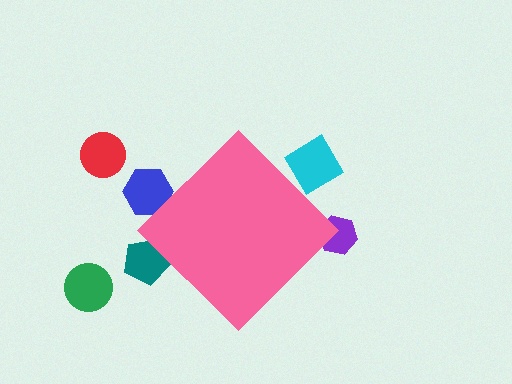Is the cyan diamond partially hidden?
Yes, the cyan diamond is partially hidden behind the pink diamond.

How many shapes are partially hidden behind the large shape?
4 shapes are partially hidden.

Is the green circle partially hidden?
No, the green circle is fully visible.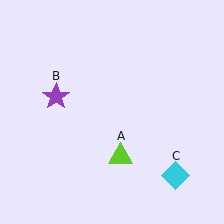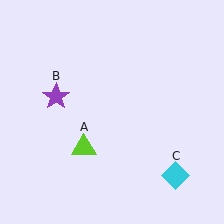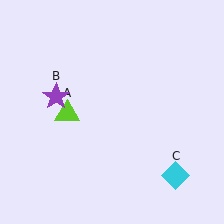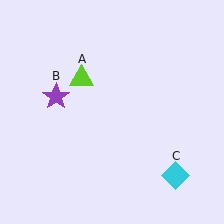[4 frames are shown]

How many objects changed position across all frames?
1 object changed position: lime triangle (object A).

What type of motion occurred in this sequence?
The lime triangle (object A) rotated clockwise around the center of the scene.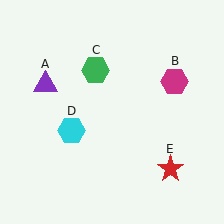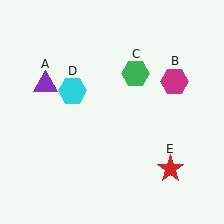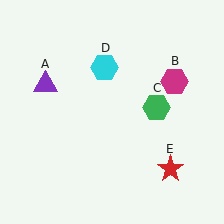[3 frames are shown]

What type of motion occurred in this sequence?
The green hexagon (object C), cyan hexagon (object D) rotated clockwise around the center of the scene.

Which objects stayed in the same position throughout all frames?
Purple triangle (object A) and magenta hexagon (object B) and red star (object E) remained stationary.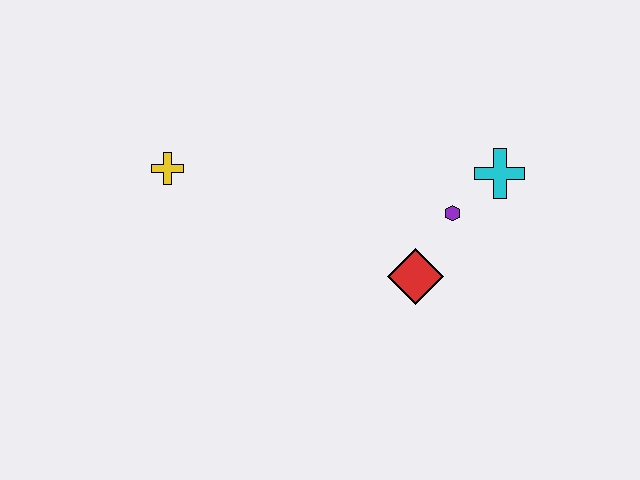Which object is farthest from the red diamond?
The yellow cross is farthest from the red diamond.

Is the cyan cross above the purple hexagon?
Yes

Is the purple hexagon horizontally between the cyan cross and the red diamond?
Yes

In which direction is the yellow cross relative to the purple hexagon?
The yellow cross is to the left of the purple hexagon.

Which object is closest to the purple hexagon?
The cyan cross is closest to the purple hexagon.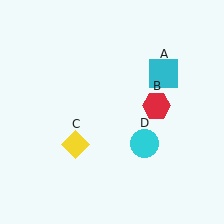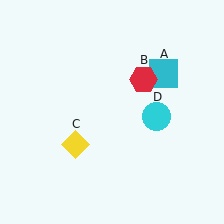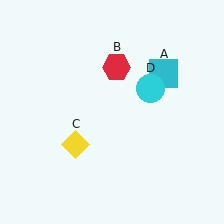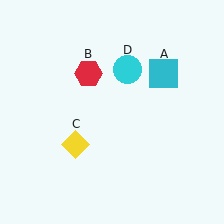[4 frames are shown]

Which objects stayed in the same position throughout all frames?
Cyan square (object A) and yellow diamond (object C) remained stationary.